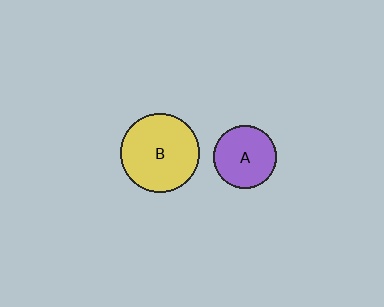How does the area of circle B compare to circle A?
Approximately 1.6 times.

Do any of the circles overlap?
No, none of the circles overlap.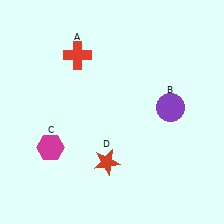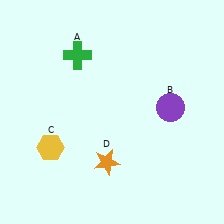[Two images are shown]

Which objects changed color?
A changed from red to green. C changed from magenta to yellow. D changed from red to orange.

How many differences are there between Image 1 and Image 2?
There are 3 differences between the two images.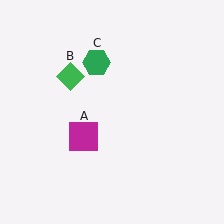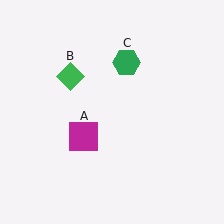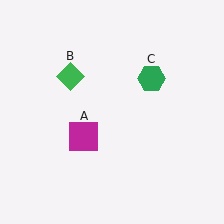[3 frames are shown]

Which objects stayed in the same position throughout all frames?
Magenta square (object A) and green diamond (object B) remained stationary.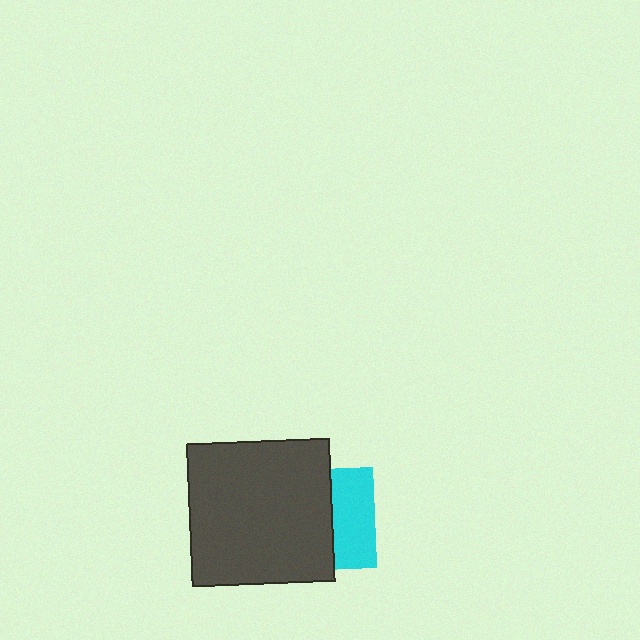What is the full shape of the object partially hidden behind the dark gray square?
The partially hidden object is a cyan square.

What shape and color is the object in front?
The object in front is a dark gray square.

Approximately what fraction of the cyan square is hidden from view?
Roughly 59% of the cyan square is hidden behind the dark gray square.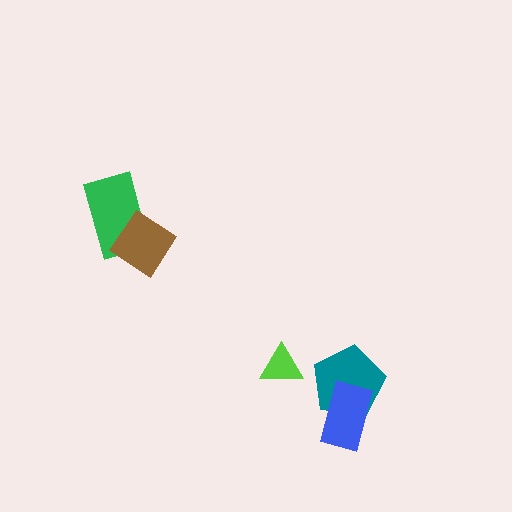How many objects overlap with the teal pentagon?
1 object overlaps with the teal pentagon.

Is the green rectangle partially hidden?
Yes, it is partially covered by another shape.